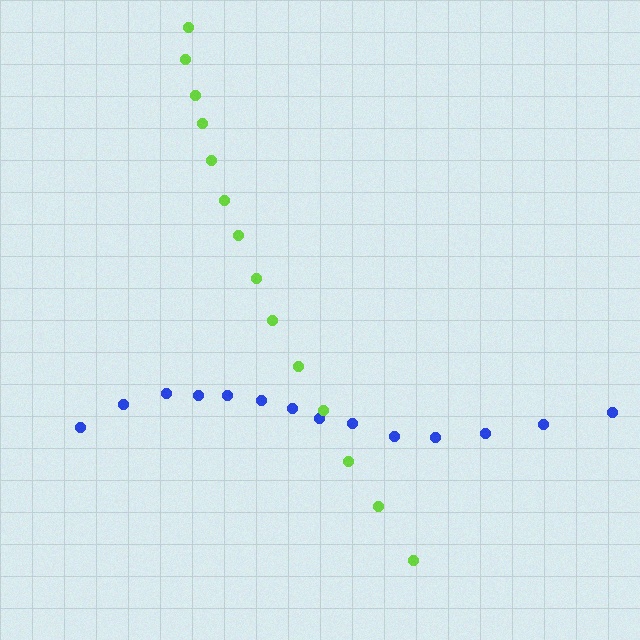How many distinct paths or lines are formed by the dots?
There are 2 distinct paths.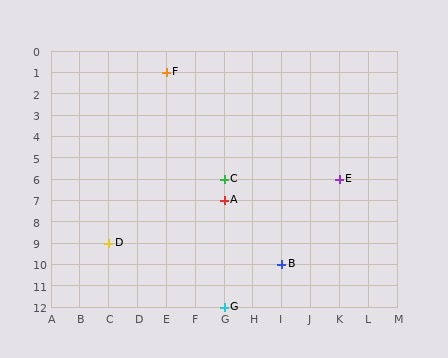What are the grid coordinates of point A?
Point A is at grid coordinates (G, 7).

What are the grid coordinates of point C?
Point C is at grid coordinates (G, 6).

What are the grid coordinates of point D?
Point D is at grid coordinates (C, 9).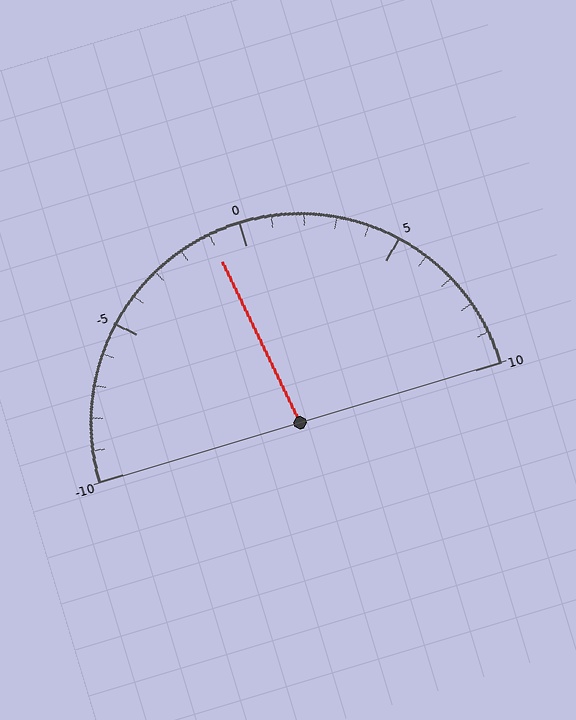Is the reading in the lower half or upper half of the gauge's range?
The reading is in the lower half of the range (-10 to 10).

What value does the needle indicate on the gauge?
The needle indicates approximately -1.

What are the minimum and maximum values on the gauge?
The gauge ranges from -10 to 10.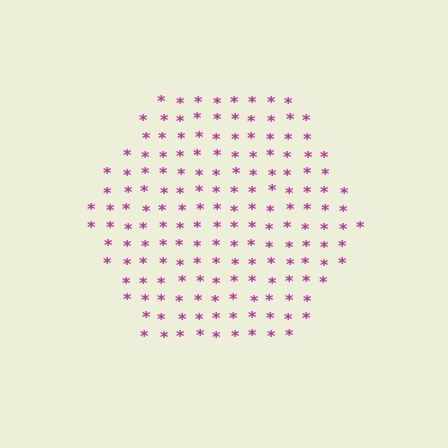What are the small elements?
The small elements are asterisks.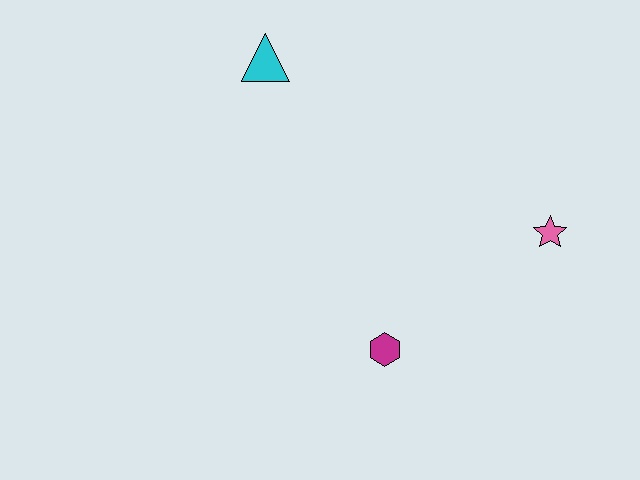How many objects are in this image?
There are 3 objects.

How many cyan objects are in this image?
There is 1 cyan object.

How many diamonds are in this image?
There are no diamonds.